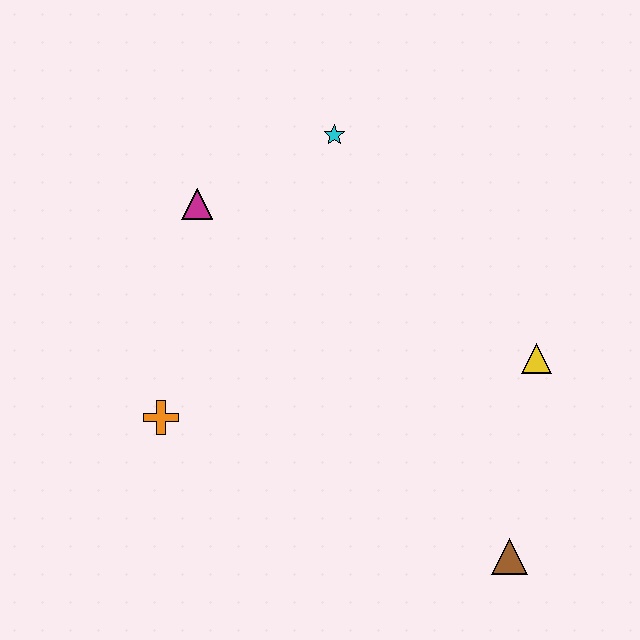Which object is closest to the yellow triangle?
The brown triangle is closest to the yellow triangle.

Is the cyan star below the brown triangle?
No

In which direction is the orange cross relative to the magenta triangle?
The orange cross is below the magenta triangle.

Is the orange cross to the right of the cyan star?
No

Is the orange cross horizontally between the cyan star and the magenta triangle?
No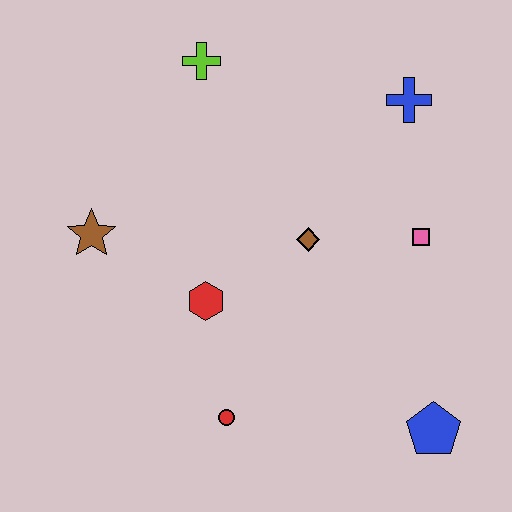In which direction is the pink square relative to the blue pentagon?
The pink square is above the blue pentagon.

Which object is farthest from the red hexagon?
The blue cross is farthest from the red hexagon.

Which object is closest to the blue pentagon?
The pink square is closest to the blue pentagon.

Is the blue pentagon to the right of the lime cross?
Yes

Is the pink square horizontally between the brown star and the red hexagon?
No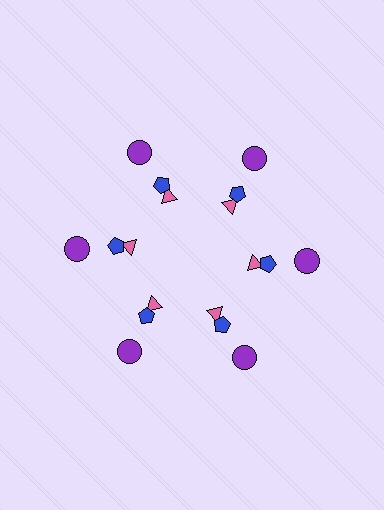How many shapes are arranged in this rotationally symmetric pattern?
There are 18 shapes, arranged in 6 groups of 3.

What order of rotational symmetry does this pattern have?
This pattern has 6-fold rotational symmetry.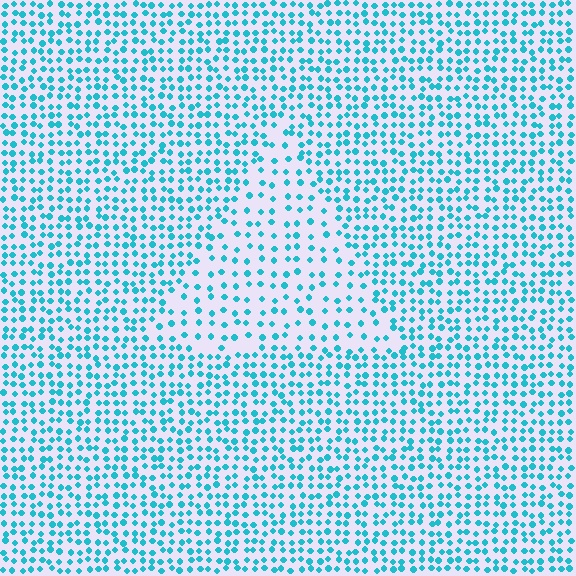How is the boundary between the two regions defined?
The boundary is defined by a change in element density (approximately 1.9x ratio). All elements are the same color, size, and shape.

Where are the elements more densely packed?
The elements are more densely packed outside the triangle boundary.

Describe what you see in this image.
The image contains small cyan elements arranged at two different densities. A triangle-shaped region is visible where the elements are less densely packed than the surrounding area.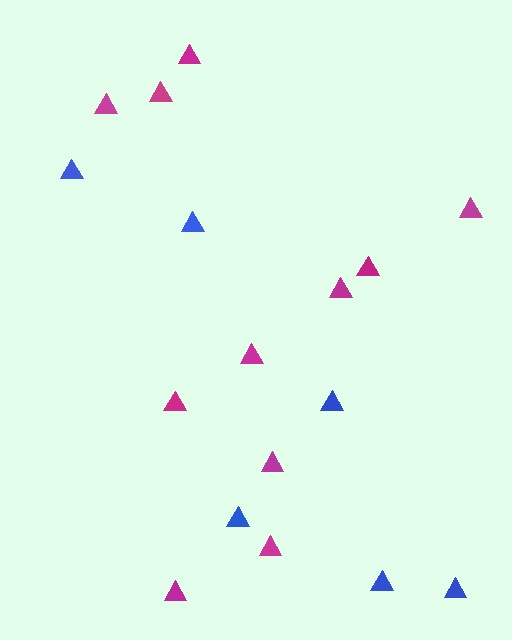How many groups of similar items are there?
There are 2 groups: one group of magenta triangles (11) and one group of blue triangles (6).